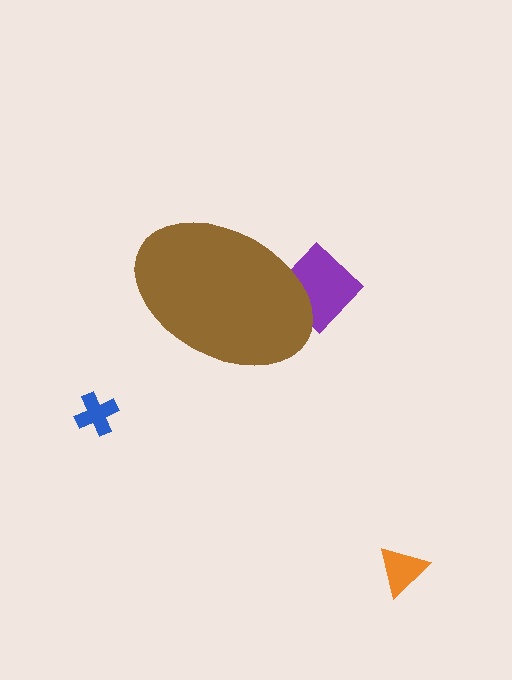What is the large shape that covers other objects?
A brown ellipse.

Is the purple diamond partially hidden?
Yes, the purple diamond is partially hidden behind the brown ellipse.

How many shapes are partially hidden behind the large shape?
1 shape is partially hidden.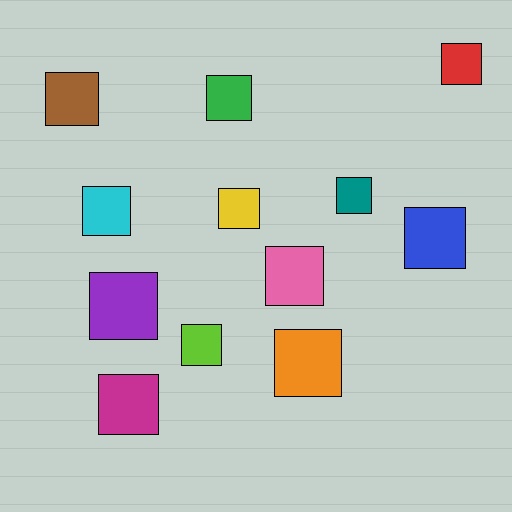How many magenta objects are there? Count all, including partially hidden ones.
There is 1 magenta object.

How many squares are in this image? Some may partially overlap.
There are 12 squares.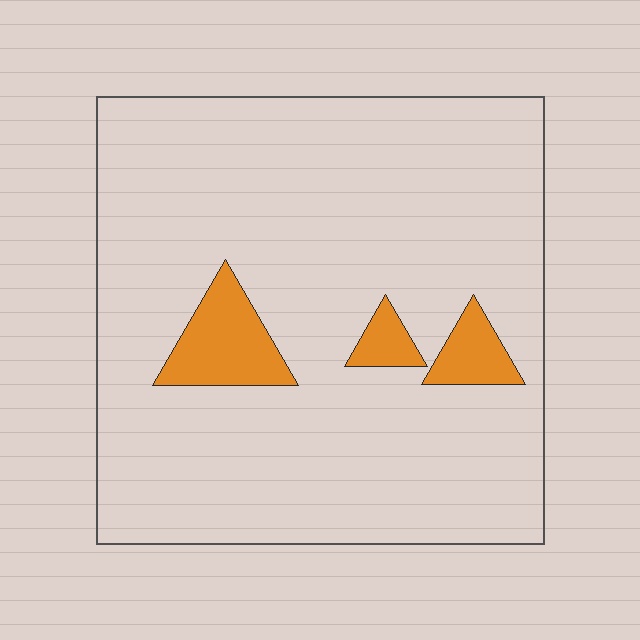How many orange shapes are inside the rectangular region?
3.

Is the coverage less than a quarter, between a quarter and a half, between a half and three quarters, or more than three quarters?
Less than a quarter.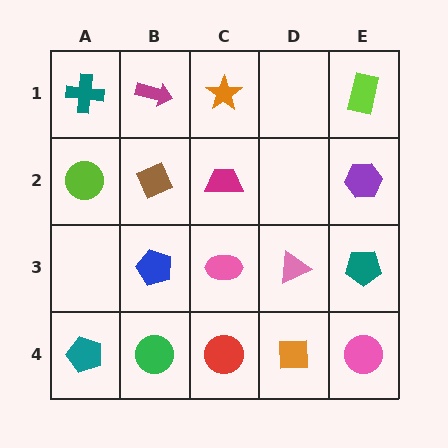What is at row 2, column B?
A brown diamond.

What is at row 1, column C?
An orange star.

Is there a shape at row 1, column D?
No, that cell is empty.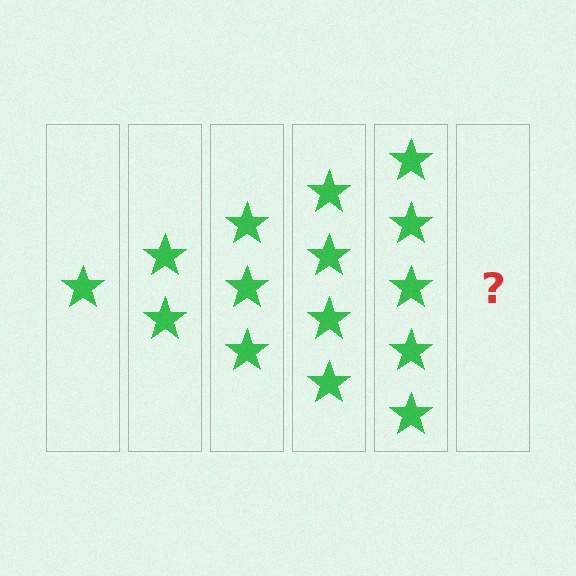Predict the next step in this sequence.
The next step is 6 stars.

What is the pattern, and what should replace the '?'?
The pattern is that each step adds one more star. The '?' should be 6 stars.